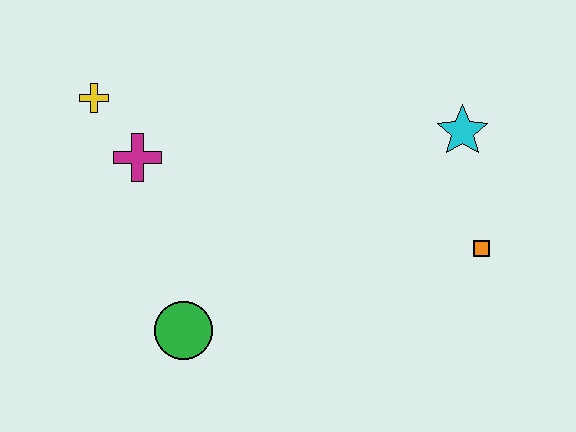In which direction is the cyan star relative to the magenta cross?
The cyan star is to the right of the magenta cross.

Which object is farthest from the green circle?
The cyan star is farthest from the green circle.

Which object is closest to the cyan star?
The orange square is closest to the cyan star.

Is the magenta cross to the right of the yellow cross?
Yes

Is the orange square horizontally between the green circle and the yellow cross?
No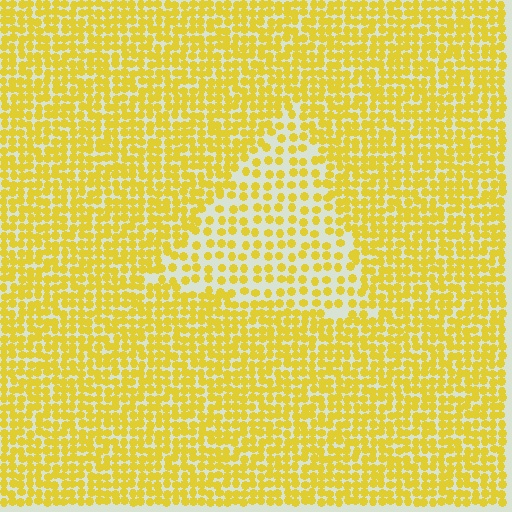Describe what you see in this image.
The image contains small yellow elements arranged at two different densities. A triangle-shaped region is visible where the elements are less densely packed than the surrounding area.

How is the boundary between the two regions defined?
The boundary is defined by a change in element density (approximately 1.9x ratio). All elements are the same color, size, and shape.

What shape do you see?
I see a triangle.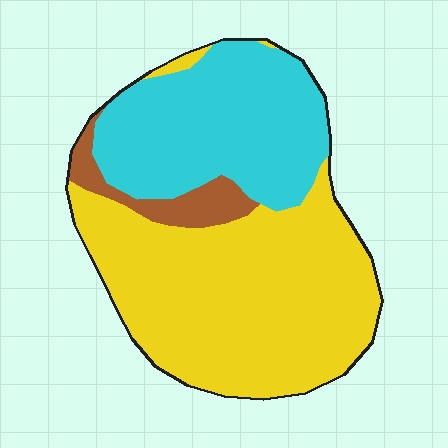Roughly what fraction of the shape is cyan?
Cyan takes up between a third and a half of the shape.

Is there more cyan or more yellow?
Yellow.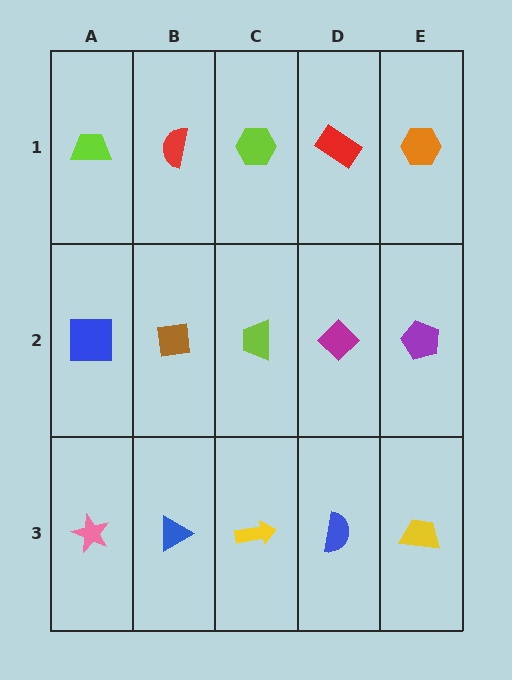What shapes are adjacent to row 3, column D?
A magenta diamond (row 2, column D), a yellow arrow (row 3, column C), a yellow trapezoid (row 3, column E).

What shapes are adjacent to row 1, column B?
A brown square (row 2, column B), a lime trapezoid (row 1, column A), a lime hexagon (row 1, column C).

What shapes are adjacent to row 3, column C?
A lime trapezoid (row 2, column C), a blue triangle (row 3, column B), a blue semicircle (row 3, column D).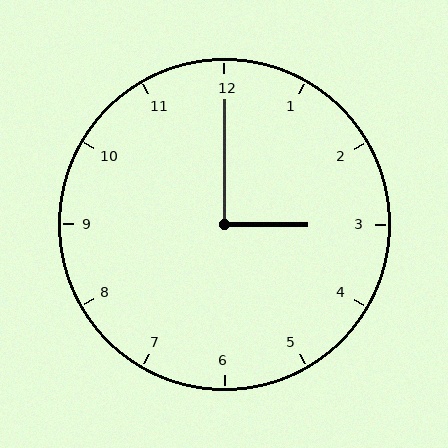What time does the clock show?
3:00.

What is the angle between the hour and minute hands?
Approximately 90 degrees.